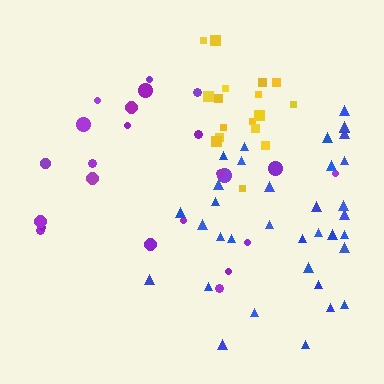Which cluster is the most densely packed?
Yellow.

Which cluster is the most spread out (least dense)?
Purple.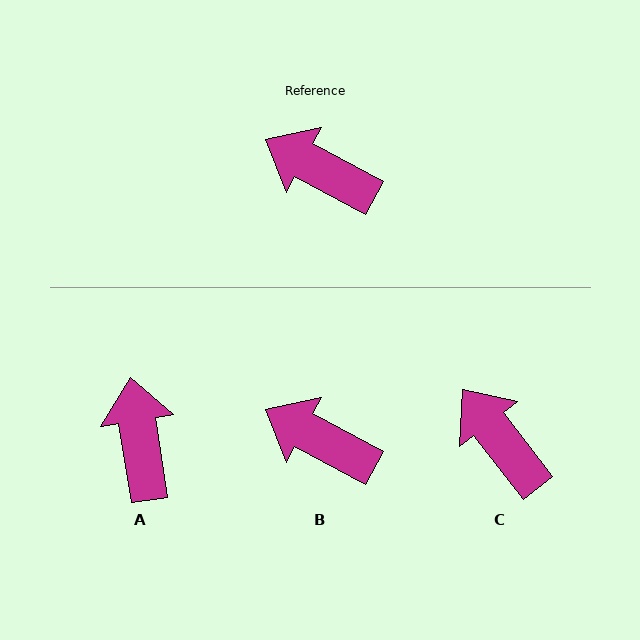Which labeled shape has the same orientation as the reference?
B.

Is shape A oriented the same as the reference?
No, it is off by about 53 degrees.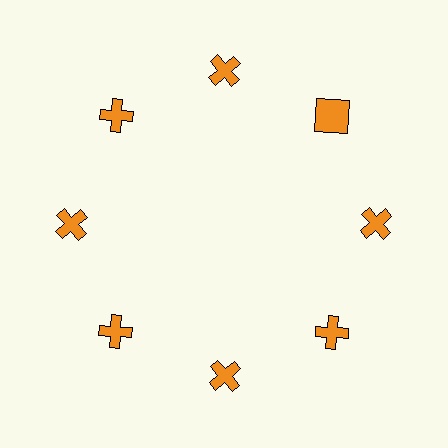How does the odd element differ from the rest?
It has a different shape: square instead of cross.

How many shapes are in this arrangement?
There are 8 shapes arranged in a ring pattern.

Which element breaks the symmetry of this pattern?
The orange square at roughly the 2 o'clock position breaks the symmetry. All other shapes are orange crosses.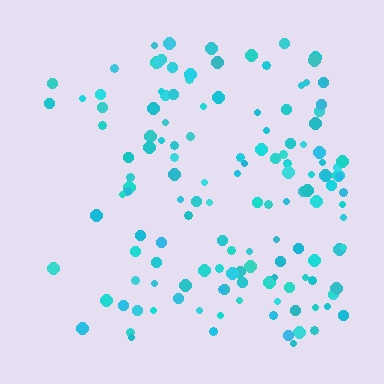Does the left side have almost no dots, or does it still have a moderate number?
Still a moderate number, just noticeably fewer than the right.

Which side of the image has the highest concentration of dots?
The right.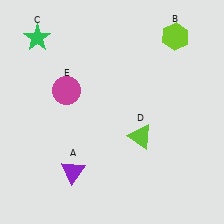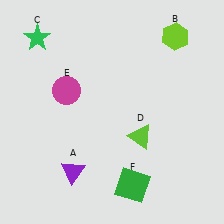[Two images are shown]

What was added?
A green square (F) was added in Image 2.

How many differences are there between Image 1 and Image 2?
There is 1 difference between the two images.